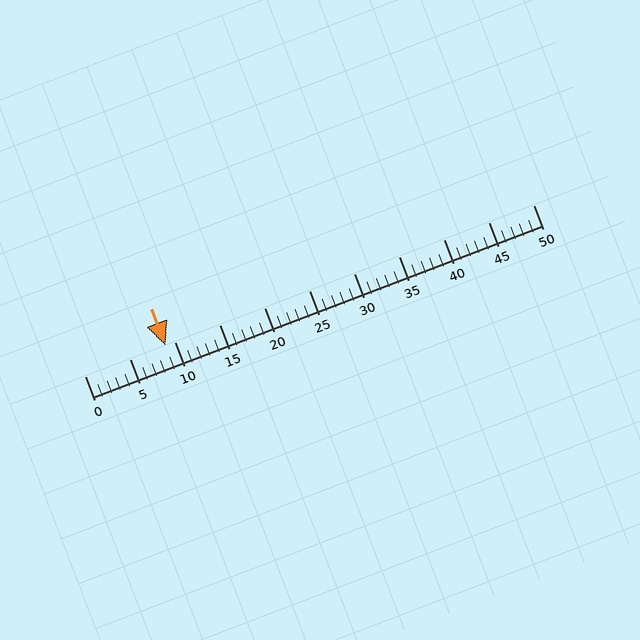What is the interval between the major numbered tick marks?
The major tick marks are spaced 5 units apart.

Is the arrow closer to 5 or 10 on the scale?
The arrow is closer to 10.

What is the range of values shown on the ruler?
The ruler shows values from 0 to 50.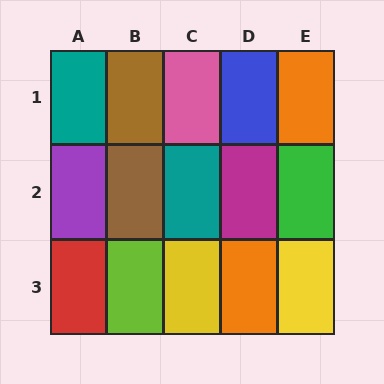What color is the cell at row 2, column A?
Purple.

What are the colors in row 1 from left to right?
Teal, brown, pink, blue, orange.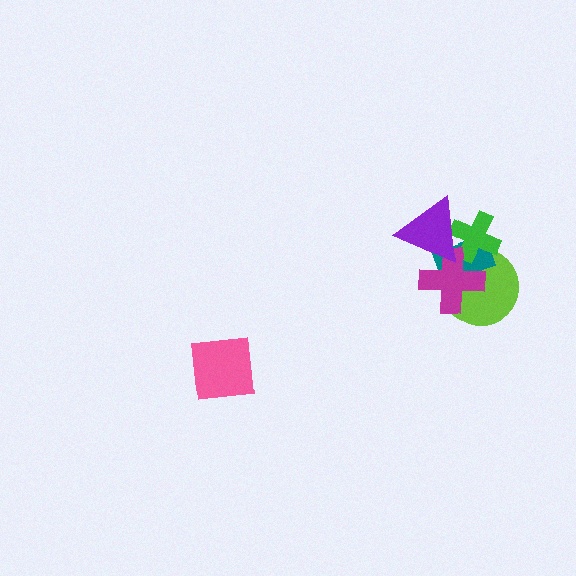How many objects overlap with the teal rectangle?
4 objects overlap with the teal rectangle.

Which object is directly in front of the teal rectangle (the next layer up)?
The green cross is directly in front of the teal rectangle.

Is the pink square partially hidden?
No, no other shape covers it.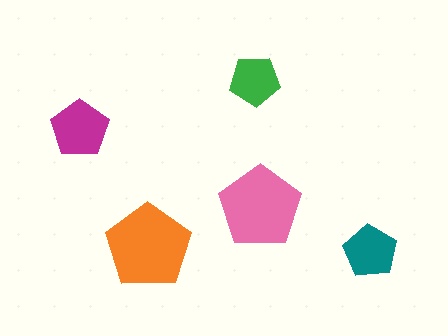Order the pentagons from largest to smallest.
the orange one, the pink one, the magenta one, the teal one, the green one.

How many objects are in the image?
There are 5 objects in the image.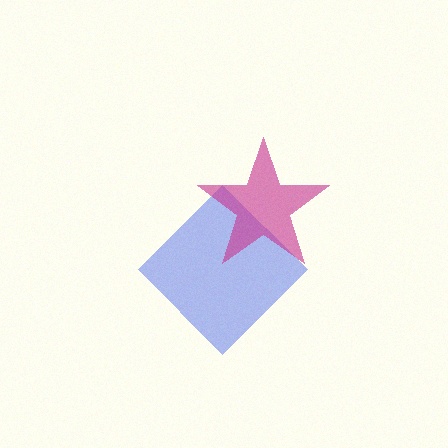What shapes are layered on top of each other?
The layered shapes are: a blue diamond, a magenta star.